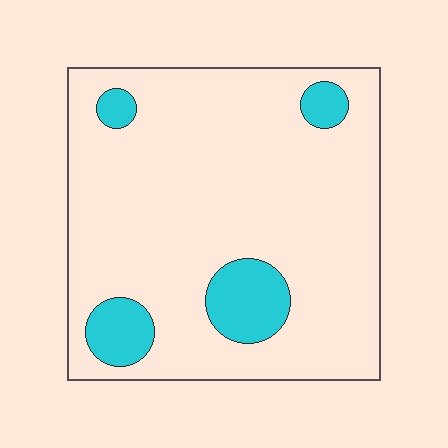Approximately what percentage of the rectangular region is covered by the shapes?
Approximately 15%.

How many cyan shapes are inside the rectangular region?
4.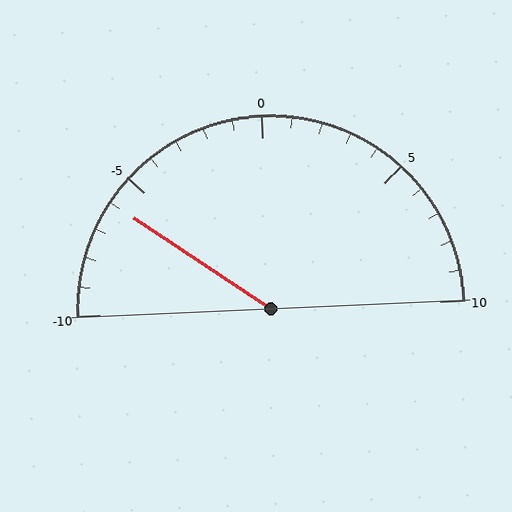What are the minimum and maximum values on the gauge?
The gauge ranges from -10 to 10.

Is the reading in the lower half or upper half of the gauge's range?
The reading is in the lower half of the range (-10 to 10).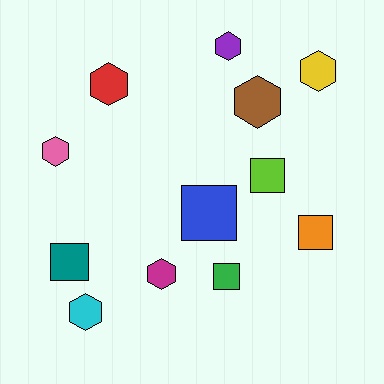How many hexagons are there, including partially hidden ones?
There are 7 hexagons.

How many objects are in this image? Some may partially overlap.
There are 12 objects.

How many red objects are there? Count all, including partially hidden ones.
There is 1 red object.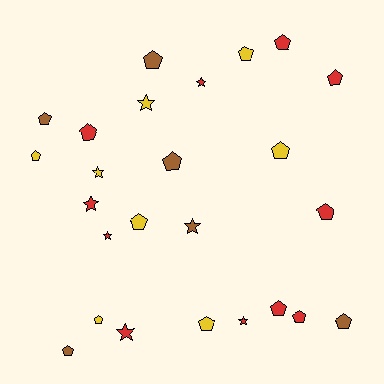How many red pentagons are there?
There are 6 red pentagons.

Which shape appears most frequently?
Pentagon, with 17 objects.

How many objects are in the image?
There are 25 objects.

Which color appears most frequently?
Red, with 11 objects.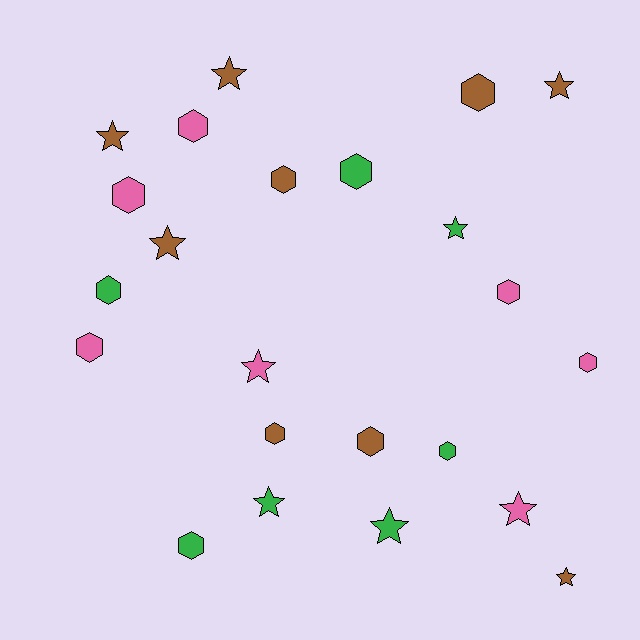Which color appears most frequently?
Brown, with 9 objects.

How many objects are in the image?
There are 23 objects.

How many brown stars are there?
There are 5 brown stars.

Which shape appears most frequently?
Hexagon, with 13 objects.